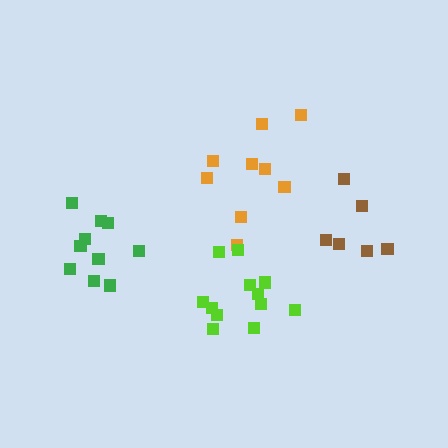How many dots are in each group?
Group 1: 9 dots, Group 2: 12 dots, Group 3: 6 dots, Group 4: 10 dots (37 total).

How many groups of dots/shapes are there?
There are 4 groups.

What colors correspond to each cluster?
The clusters are colored: orange, lime, brown, green.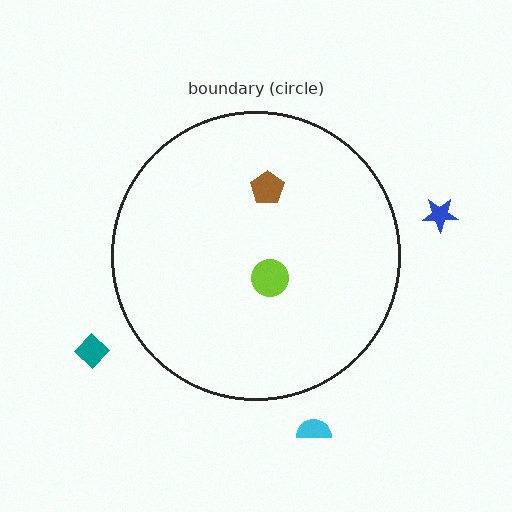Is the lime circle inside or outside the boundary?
Inside.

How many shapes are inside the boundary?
2 inside, 3 outside.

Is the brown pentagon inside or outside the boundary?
Inside.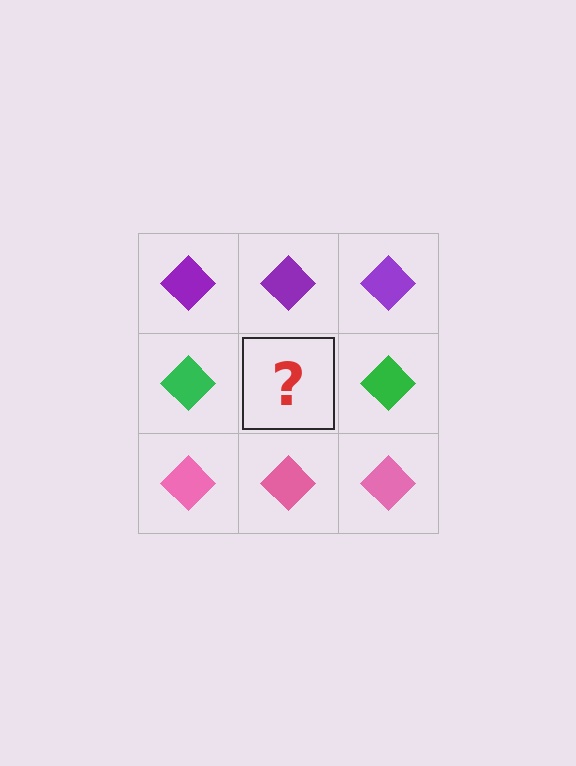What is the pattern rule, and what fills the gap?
The rule is that each row has a consistent color. The gap should be filled with a green diamond.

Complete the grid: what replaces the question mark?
The question mark should be replaced with a green diamond.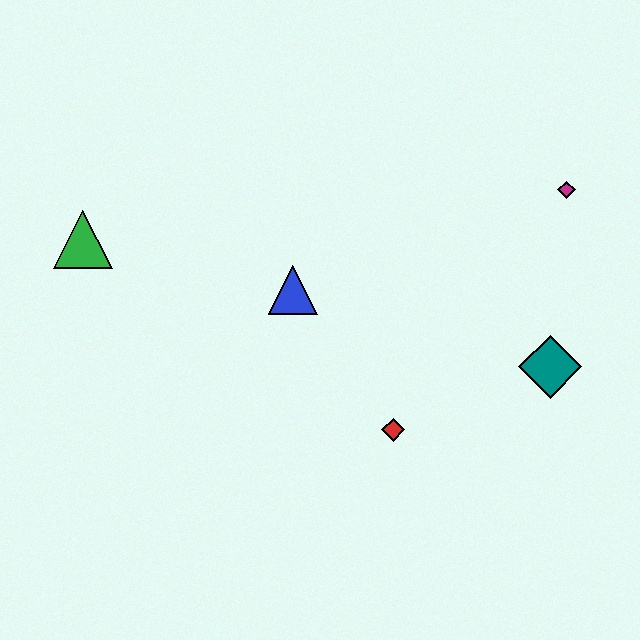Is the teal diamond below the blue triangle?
Yes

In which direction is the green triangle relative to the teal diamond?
The green triangle is to the left of the teal diamond.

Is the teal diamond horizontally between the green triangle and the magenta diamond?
Yes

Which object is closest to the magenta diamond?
The teal diamond is closest to the magenta diamond.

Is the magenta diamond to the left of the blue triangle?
No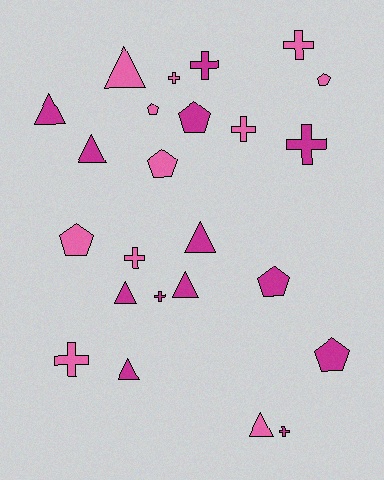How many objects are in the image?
There are 24 objects.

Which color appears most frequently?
Magenta, with 13 objects.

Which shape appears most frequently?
Cross, with 9 objects.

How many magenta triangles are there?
There are 6 magenta triangles.